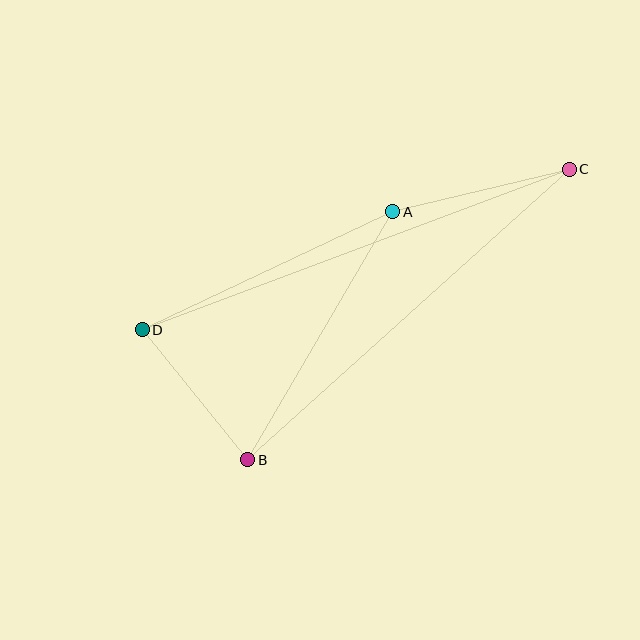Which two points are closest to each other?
Points B and D are closest to each other.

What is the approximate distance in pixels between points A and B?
The distance between A and B is approximately 288 pixels.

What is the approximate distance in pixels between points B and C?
The distance between B and C is approximately 433 pixels.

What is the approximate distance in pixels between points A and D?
The distance between A and D is approximately 277 pixels.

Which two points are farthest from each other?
Points C and D are farthest from each other.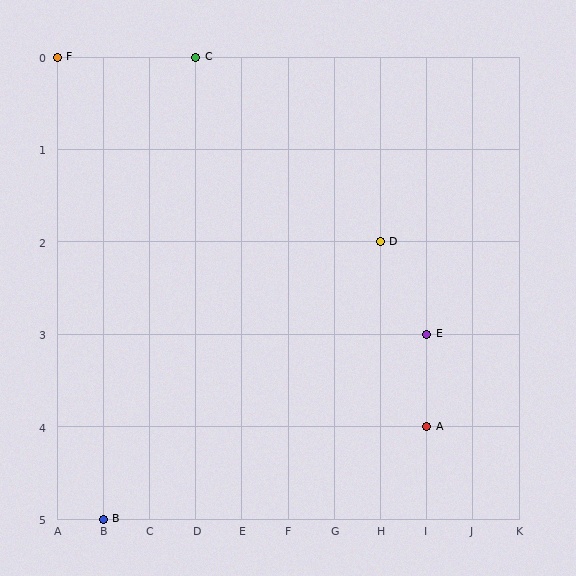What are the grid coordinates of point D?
Point D is at grid coordinates (H, 2).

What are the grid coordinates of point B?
Point B is at grid coordinates (B, 5).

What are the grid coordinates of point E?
Point E is at grid coordinates (I, 3).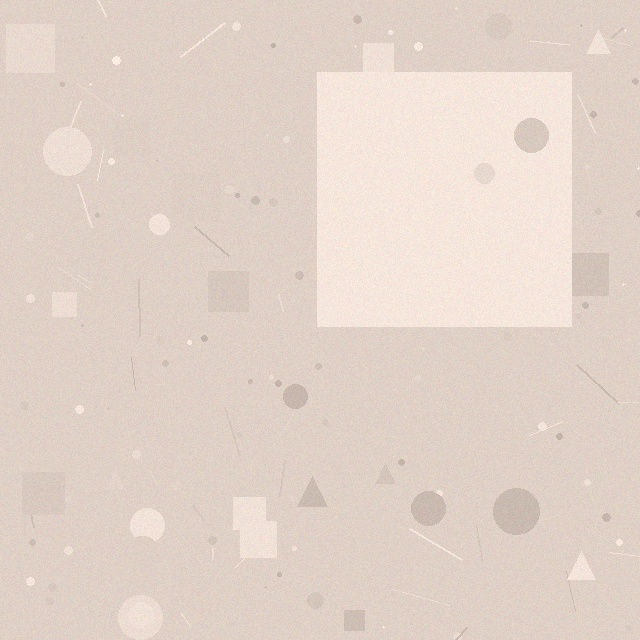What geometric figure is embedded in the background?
A square is embedded in the background.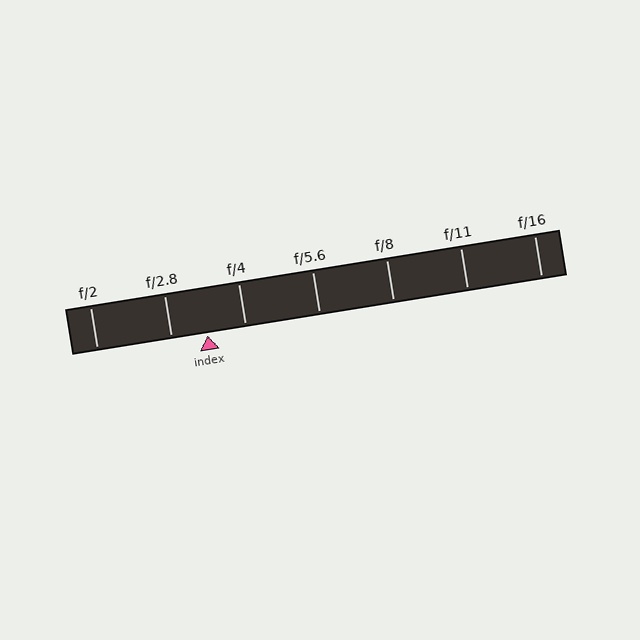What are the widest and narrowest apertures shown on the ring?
The widest aperture shown is f/2 and the narrowest is f/16.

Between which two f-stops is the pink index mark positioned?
The index mark is between f/2.8 and f/4.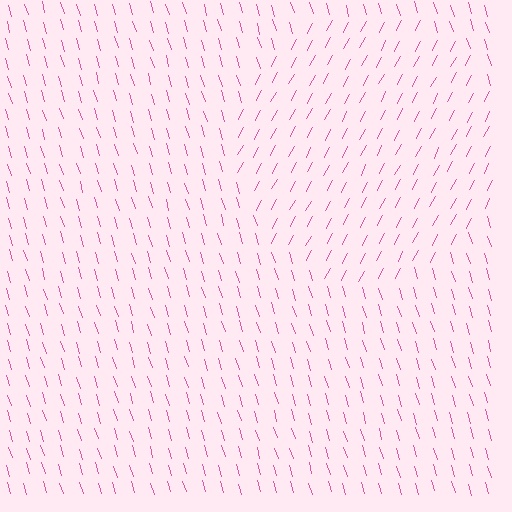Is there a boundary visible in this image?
Yes, there is a texture boundary formed by a change in line orientation.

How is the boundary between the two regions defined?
The boundary is defined purely by a change in line orientation (approximately 45 degrees difference). All lines are the same color and thickness.